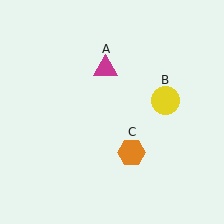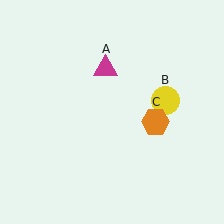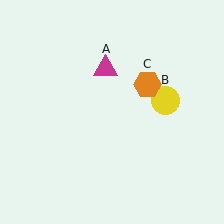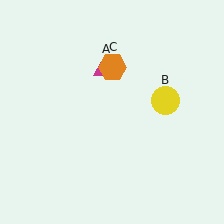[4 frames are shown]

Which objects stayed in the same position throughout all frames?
Magenta triangle (object A) and yellow circle (object B) remained stationary.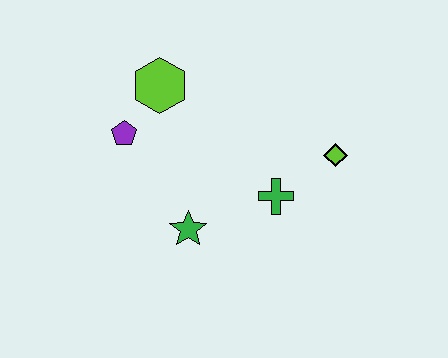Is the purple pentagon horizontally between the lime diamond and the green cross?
No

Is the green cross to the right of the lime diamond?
No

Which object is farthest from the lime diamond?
The purple pentagon is farthest from the lime diamond.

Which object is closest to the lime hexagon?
The purple pentagon is closest to the lime hexagon.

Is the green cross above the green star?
Yes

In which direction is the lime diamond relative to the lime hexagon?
The lime diamond is to the right of the lime hexagon.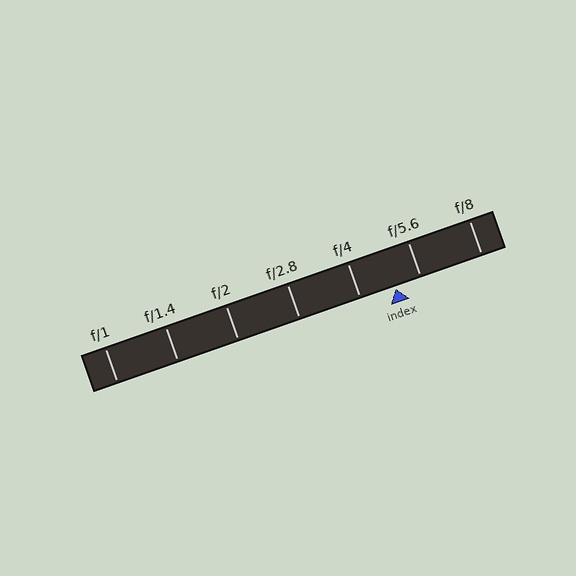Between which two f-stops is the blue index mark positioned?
The index mark is between f/4 and f/5.6.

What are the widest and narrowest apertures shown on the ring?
The widest aperture shown is f/1 and the narrowest is f/8.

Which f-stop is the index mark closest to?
The index mark is closest to f/5.6.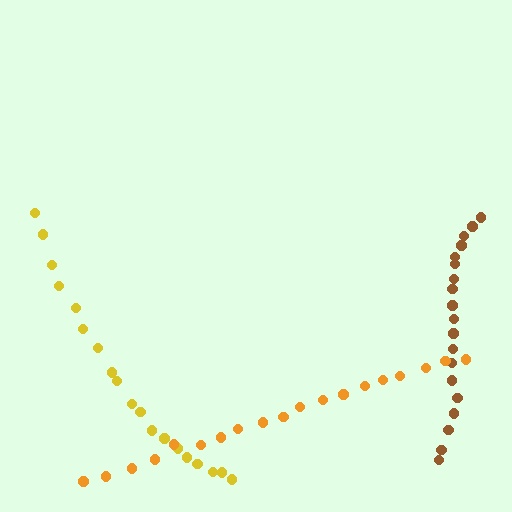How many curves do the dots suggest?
There are 3 distinct paths.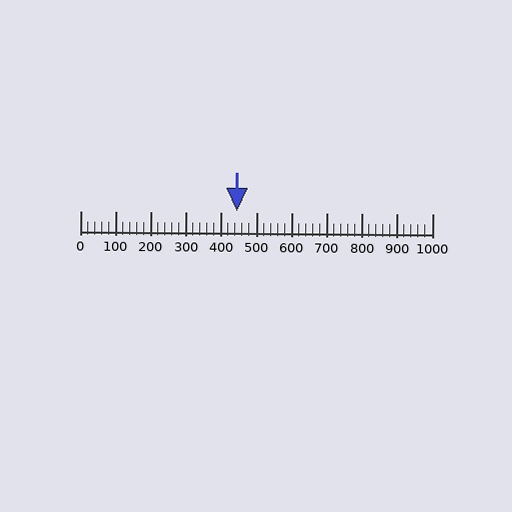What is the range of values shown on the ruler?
The ruler shows values from 0 to 1000.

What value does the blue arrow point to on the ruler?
The blue arrow points to approximately 445.